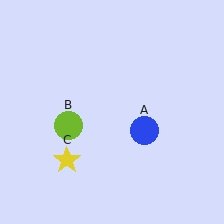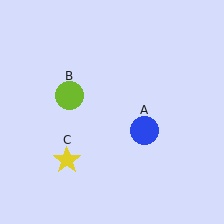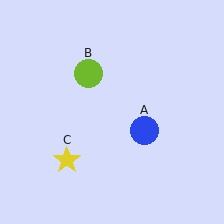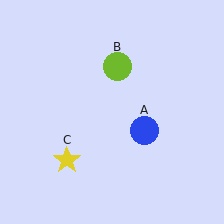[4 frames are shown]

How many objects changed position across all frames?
1 object changed position: lime circle (object B).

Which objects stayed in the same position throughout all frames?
Blue circle (object A) and yellow star (object C) remained stationary.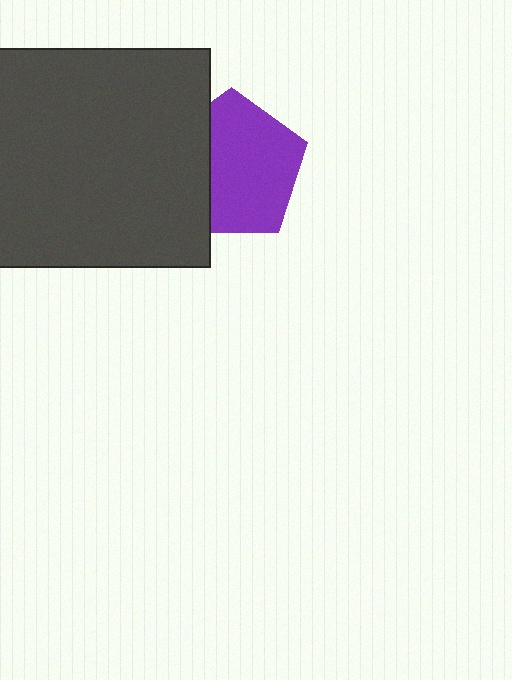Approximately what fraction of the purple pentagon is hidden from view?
Roughly 32% of the purple pentagon is hidden behind the dark gray rectangle.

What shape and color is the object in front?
The object in front is a dark gray rectangle.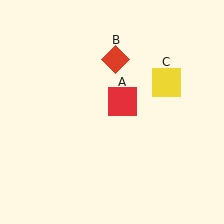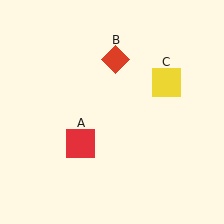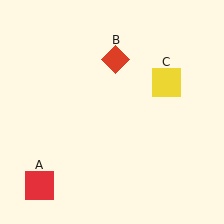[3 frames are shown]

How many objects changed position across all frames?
1 object changed position: red square (object A).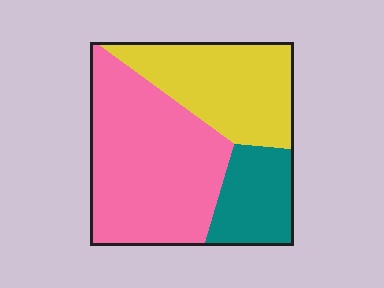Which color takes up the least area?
Teal, at roughly 20%.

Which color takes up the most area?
Pink, at roughly 50%.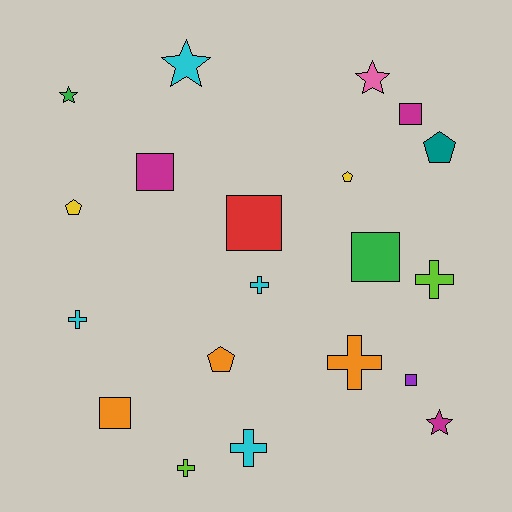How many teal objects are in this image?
There is 1 teal object.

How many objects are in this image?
There are 20 objects.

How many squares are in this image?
There are 6 squares.